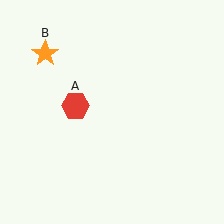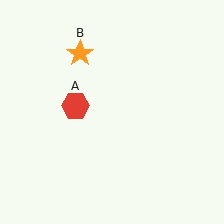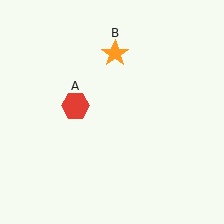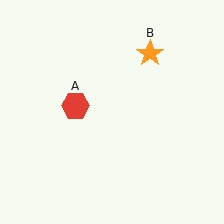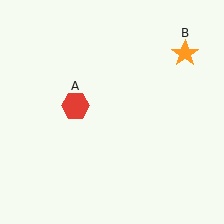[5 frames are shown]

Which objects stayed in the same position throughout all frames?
Red hexagon (object A) remained stationary.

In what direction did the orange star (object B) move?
The orange star (object B) moved right.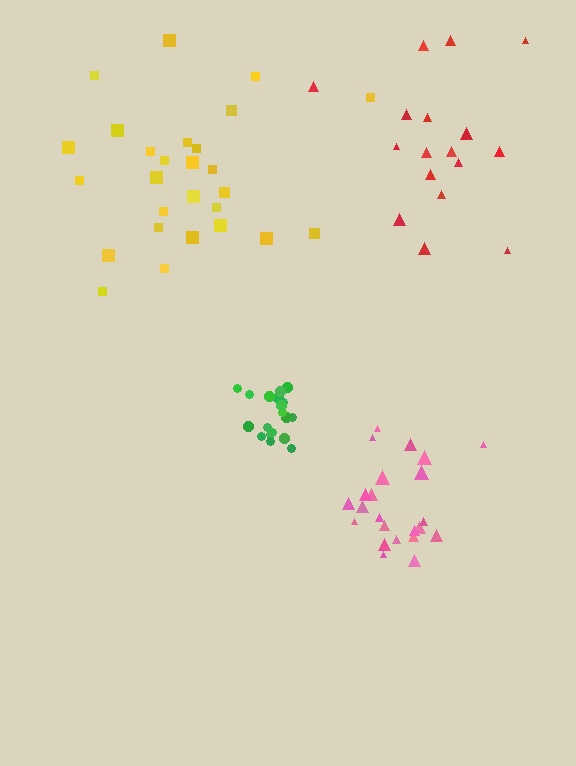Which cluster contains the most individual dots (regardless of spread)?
Yellow (27).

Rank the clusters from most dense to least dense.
green, pink, yellow, red.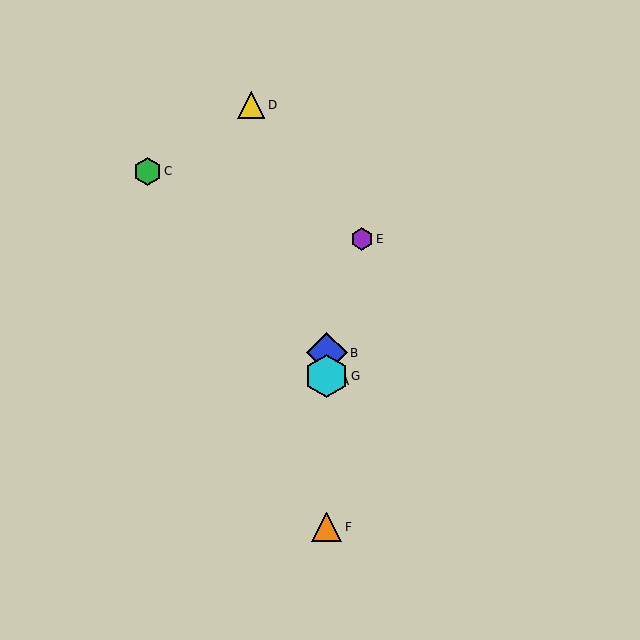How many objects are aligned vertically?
4 objects (A, B, F, G) are aligned vertically.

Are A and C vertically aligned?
No, A is at x≈327 and C is at x≈147.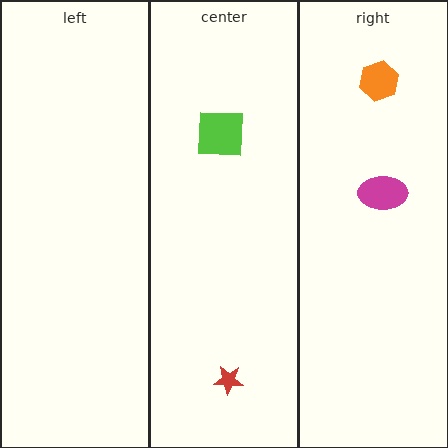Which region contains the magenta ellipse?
The right region.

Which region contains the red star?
The center region.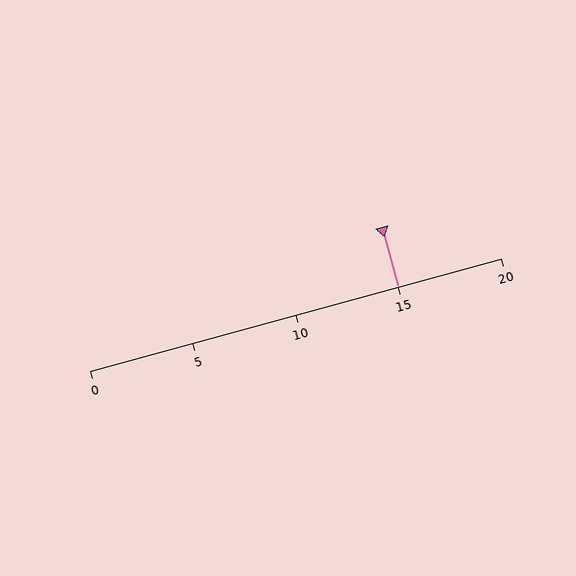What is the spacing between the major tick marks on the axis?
The major ticks are spaced 5 apart.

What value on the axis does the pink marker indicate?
The marker indicates approximately 15.